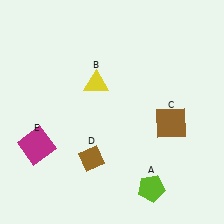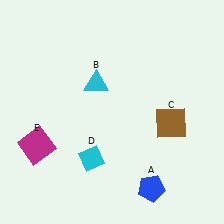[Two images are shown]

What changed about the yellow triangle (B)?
In Image 1, B is yellow. In Image 2, it changed to cyan.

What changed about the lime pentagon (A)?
In Image 1, A is lime. In Image 2, it changed to blue.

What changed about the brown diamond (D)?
In Image 1, D is brown. In Image 2, it changed to cyan.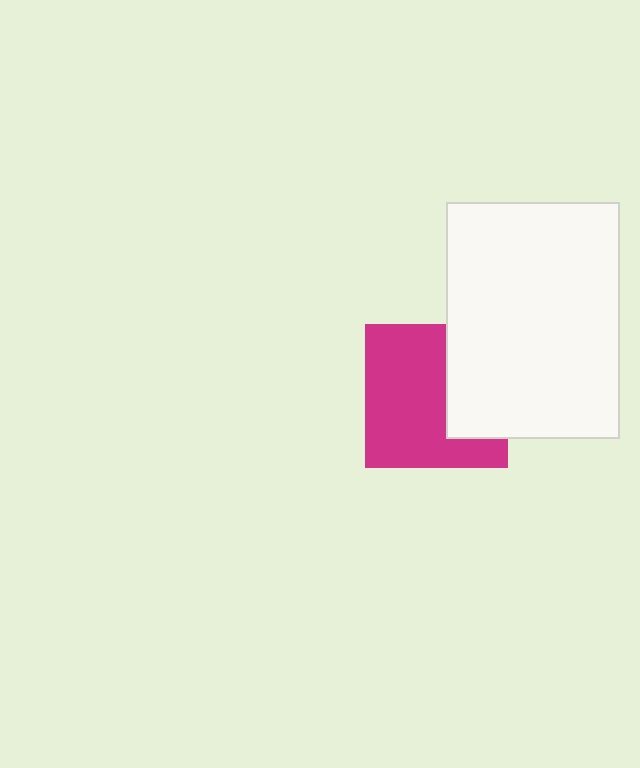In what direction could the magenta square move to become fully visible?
The magenta square could move left. That would shift it out from behind the white rectangle entirely.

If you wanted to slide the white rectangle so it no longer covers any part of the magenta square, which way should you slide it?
Slide it right — that is the most direct way to separate the two shapes.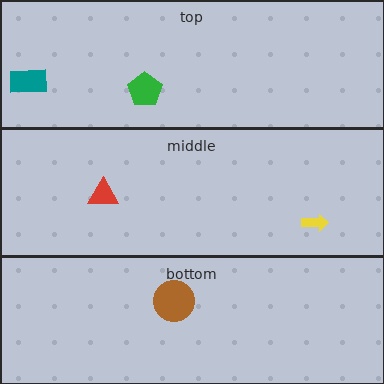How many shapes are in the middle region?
2.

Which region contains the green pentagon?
The top region.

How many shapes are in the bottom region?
1.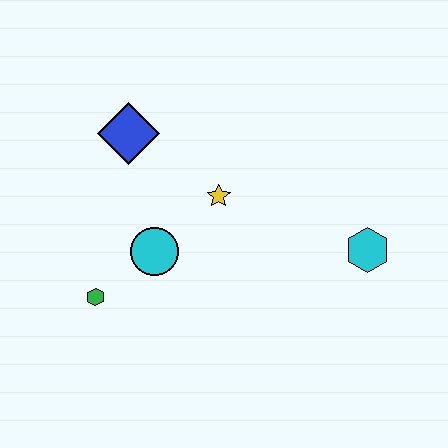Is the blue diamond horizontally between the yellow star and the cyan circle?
No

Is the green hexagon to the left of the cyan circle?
Yes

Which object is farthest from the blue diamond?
The cyan hexagon is farthest from the blue diamond.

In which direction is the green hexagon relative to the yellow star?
The green hexagon is to the left of the yellow star.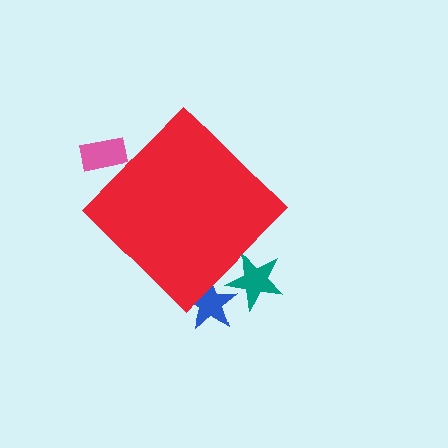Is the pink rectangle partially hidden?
Yes, the pink rectangle is partially hidden behind the red diamond.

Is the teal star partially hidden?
Yes, the teal star is partially hidden behind the red diamond.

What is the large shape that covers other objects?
A red diamond.